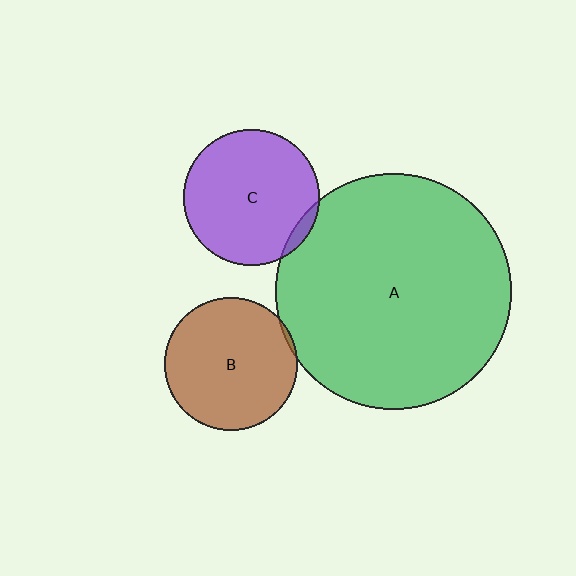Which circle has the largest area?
Circle A (green).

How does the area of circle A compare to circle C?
Approximately 3.0 times.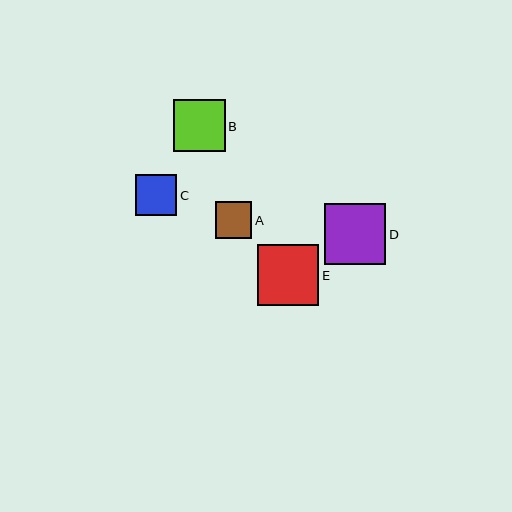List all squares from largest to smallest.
From largest to smallest: D, E, B, C, A.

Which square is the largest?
Square D is the largest with a size of approximately 61 pixels.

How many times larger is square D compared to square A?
Square D is approximately 1.7 times the size of square A.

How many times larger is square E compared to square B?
Square E is approximately 1.2 times the size of square B.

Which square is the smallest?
Square A is the smallest with a size of approximately 37 pixels.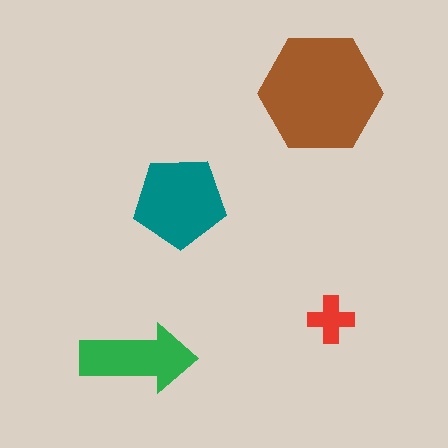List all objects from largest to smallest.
The brown hexagon, the teal pentagon, the green arrow, the red cross.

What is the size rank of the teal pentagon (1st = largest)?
2nd.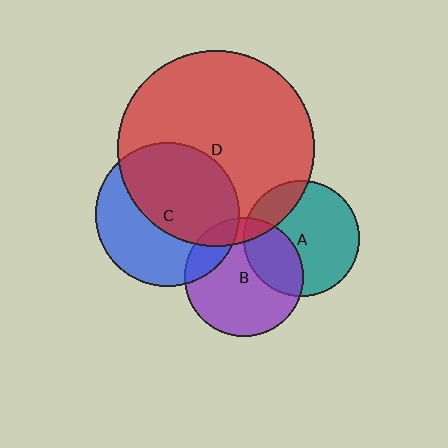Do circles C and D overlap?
Yes.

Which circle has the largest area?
Circle D (red).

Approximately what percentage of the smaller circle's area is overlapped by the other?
Approximately 55%.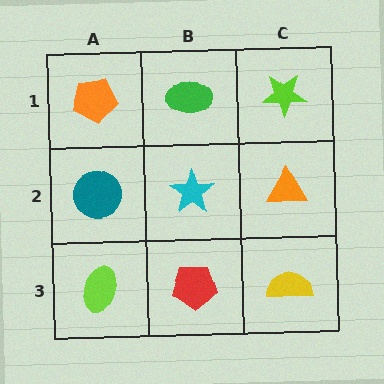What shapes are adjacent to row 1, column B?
A cyan star (row 2, column B), an orange pentagon (row 1, column A), a lime star (row 1, column C).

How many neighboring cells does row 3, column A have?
2.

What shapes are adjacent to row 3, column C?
An orange triangle (row 2, column C), a red pentagon (row 3, column B).